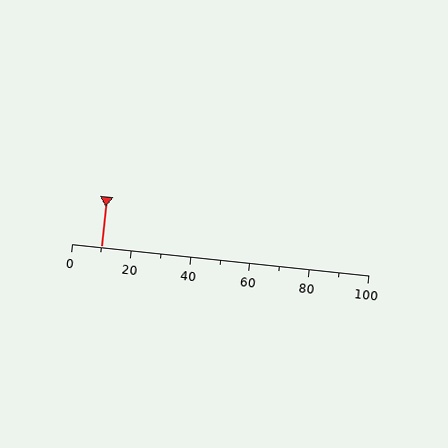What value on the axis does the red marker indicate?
The marker indicates approximately 10.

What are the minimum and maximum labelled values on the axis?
The axis runs from 0 to 100.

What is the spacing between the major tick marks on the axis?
The major ticks are spaced 20 apart.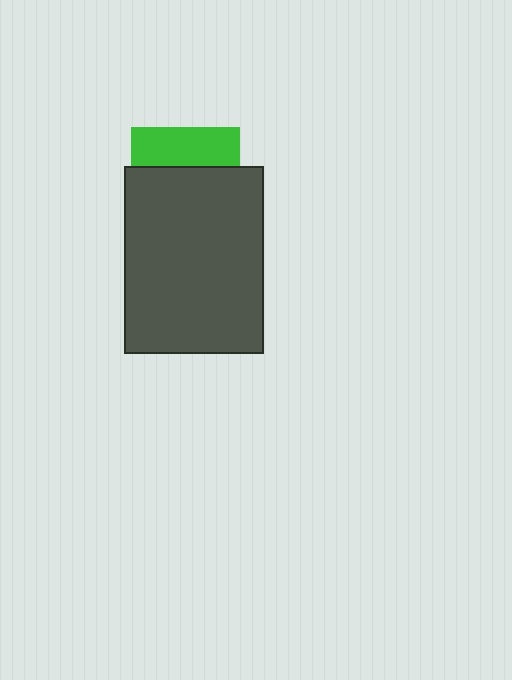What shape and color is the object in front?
The object in front is a dark gray rectangle.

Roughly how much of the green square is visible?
A small part of it is visible (roughly 35%).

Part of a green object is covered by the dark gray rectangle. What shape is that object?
It is a square.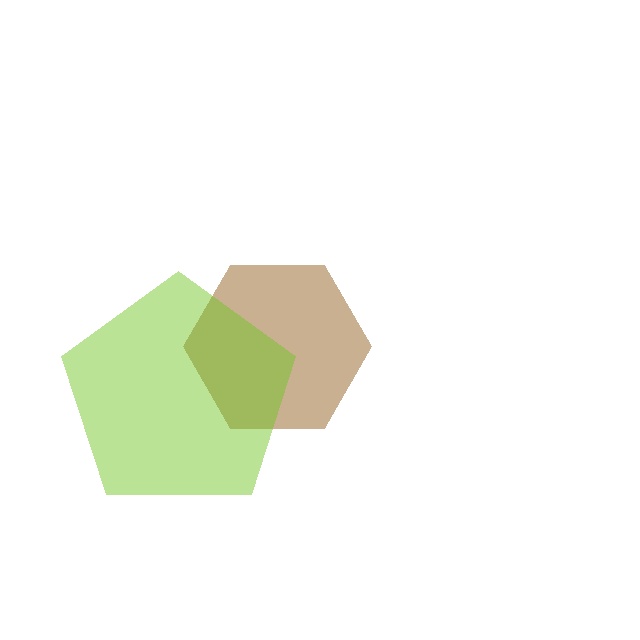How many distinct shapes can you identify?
There are 2 distinct shapes: a brown hexagon, a lime pentagon.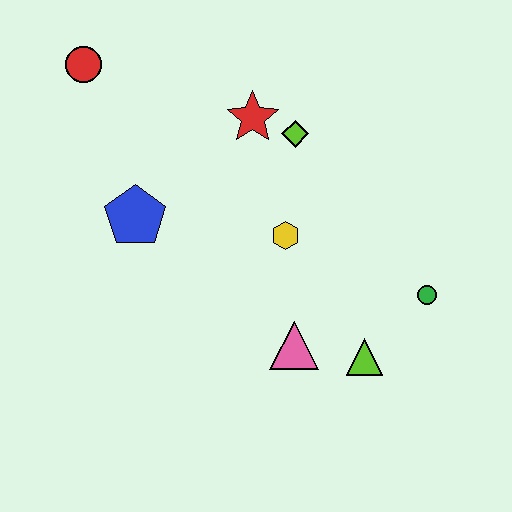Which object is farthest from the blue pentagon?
The green circle is farthest from the blue pentagon.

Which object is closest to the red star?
The lime diamond is closest to the red star.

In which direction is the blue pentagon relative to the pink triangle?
The blue pentagon is to the left of the pink triangle.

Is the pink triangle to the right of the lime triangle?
No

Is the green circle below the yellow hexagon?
Yes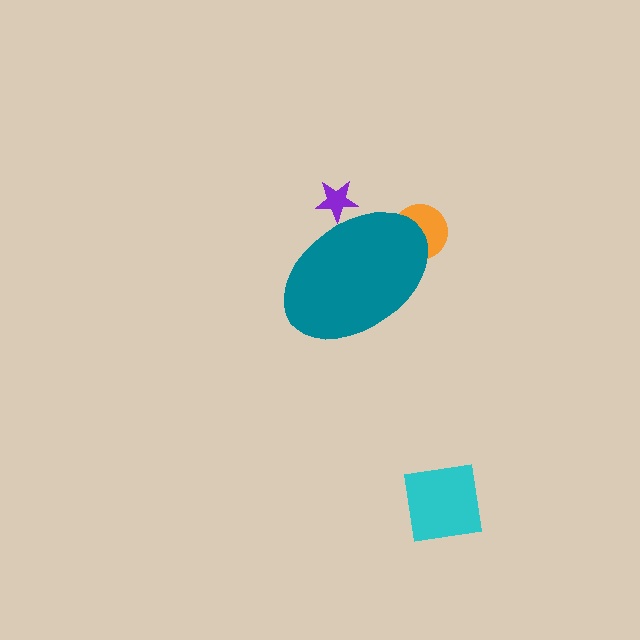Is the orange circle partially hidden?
Yes, the orange circle is partially hidden behind the teal ellipse.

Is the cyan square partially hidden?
No, the cyan square is fully visible.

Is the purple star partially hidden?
Yes, the purple star is partially hidden behind the teal ellipse.